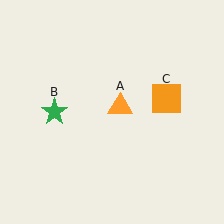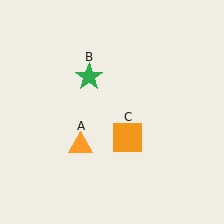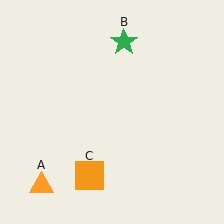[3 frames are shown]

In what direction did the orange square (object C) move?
The orange square (object C) moved down and to the left.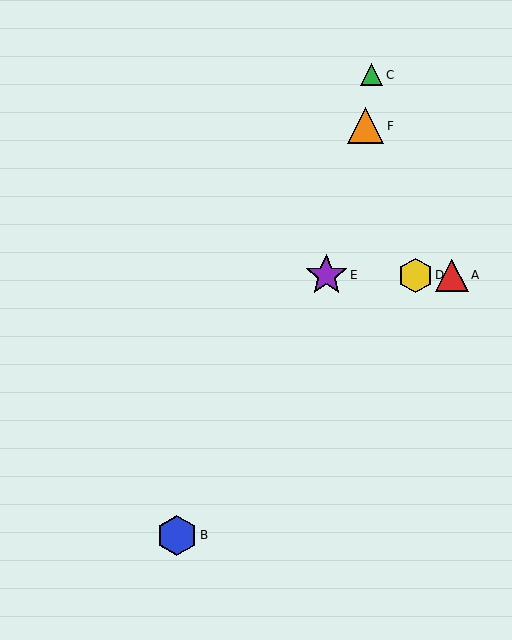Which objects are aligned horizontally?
Objects A, D, E are aligned horizontally.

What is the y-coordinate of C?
Object C is at y≈75.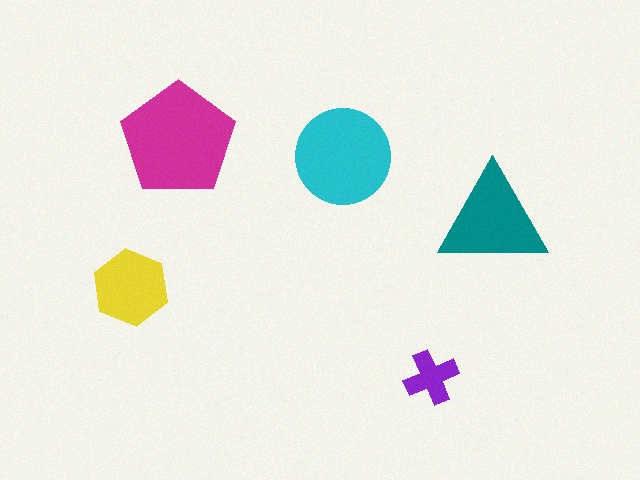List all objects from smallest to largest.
The purple cross, the yellow hexagon, the teal triangle, the cyan circle, the magenta pentagon.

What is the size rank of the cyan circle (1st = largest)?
2nd.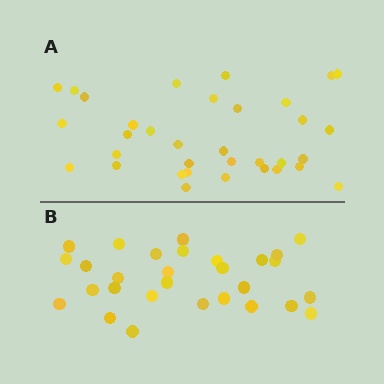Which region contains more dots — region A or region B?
Region A (the top region) has more dots.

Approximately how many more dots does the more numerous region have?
Region A has about 5 more dots than region B.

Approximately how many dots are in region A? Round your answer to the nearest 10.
About 30 dots. (The exact count is 34, which rounds to 30.)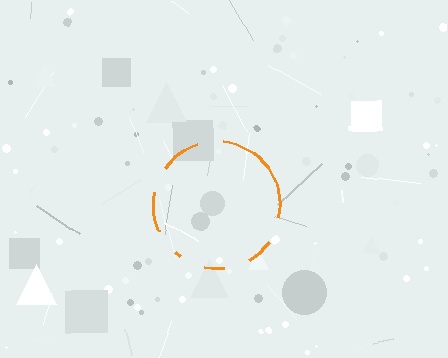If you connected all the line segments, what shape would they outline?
They would outline a circle.